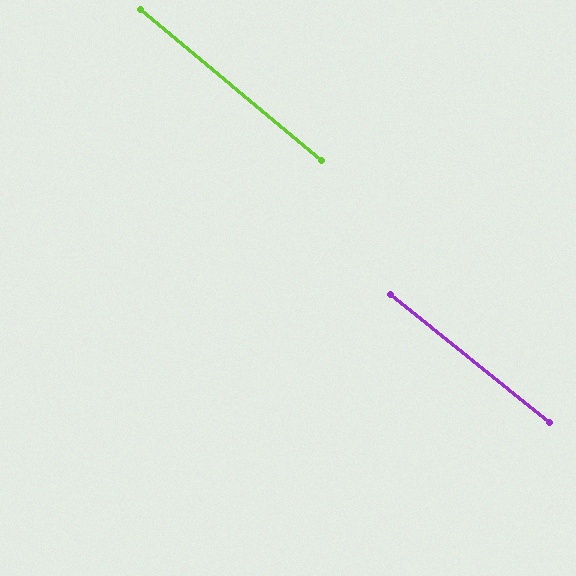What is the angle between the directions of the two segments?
Approximately 1 degree.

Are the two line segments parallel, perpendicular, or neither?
Parallel — their directions differ by only 1.2°.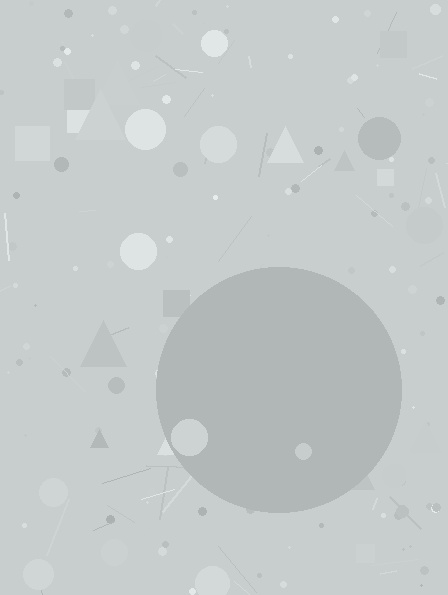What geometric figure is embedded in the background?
A circle is embedded in the background.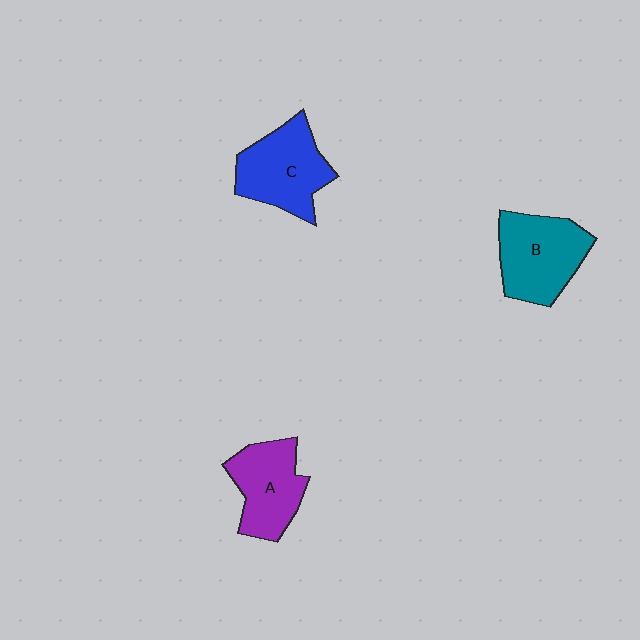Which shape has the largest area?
Shape B (teal).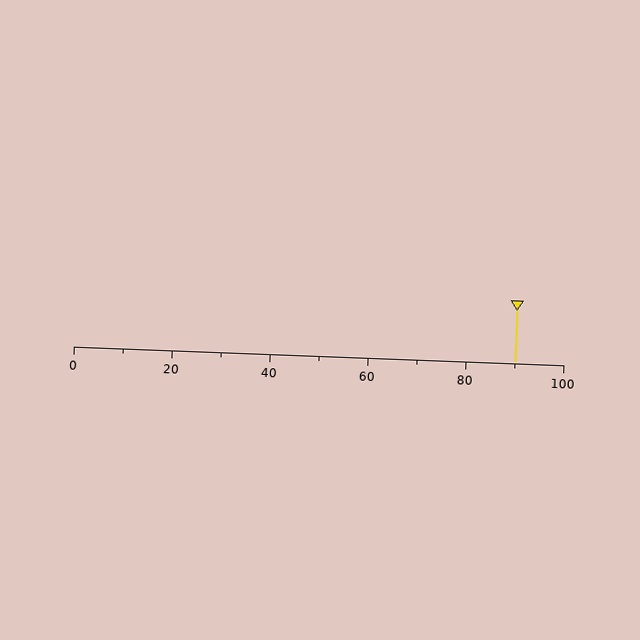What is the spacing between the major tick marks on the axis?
The major ticks are spaced 20 apart.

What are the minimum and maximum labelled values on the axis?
The axis runs from 0 to 100.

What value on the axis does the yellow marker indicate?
The marker indicates approximately 90.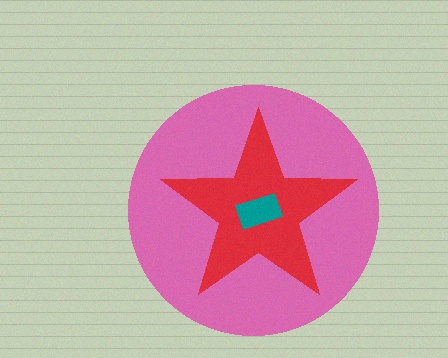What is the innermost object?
The teal rectangle.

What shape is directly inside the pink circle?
The red star.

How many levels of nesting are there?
3.